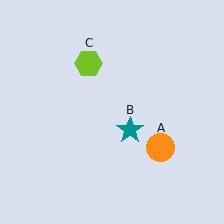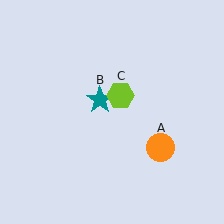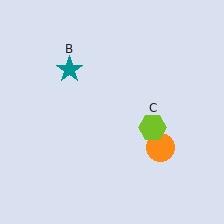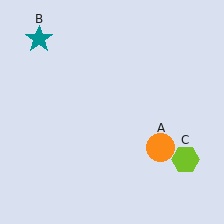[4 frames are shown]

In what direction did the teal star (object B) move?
The teal star (object B) moved up and to the left.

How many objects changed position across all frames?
2 objects changed position: teal star (object B), lime hexagon (object C).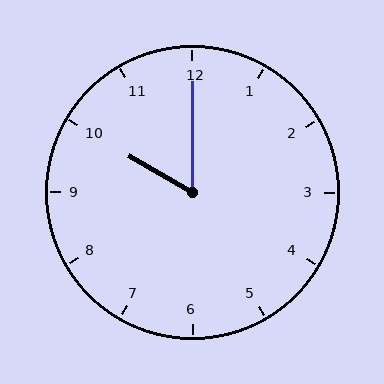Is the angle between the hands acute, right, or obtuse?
It is acute.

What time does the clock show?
10:00.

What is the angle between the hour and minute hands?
Approximately 60 degrees.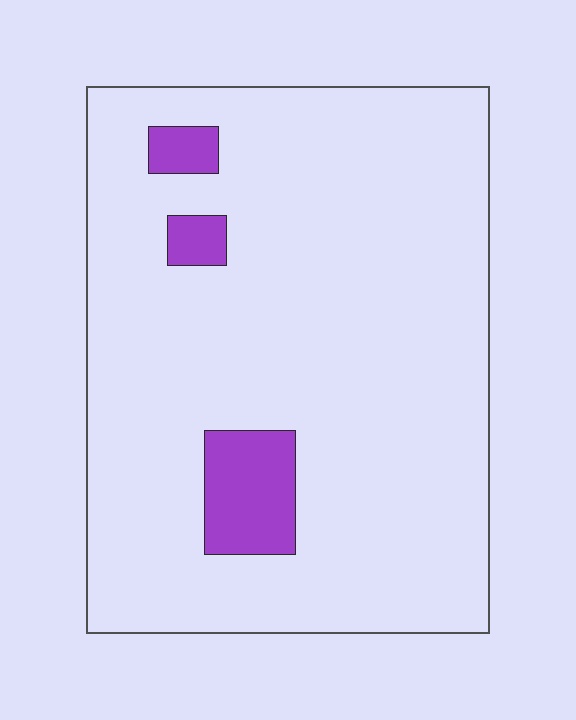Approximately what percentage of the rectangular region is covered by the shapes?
Approximately 10%.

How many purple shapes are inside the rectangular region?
3.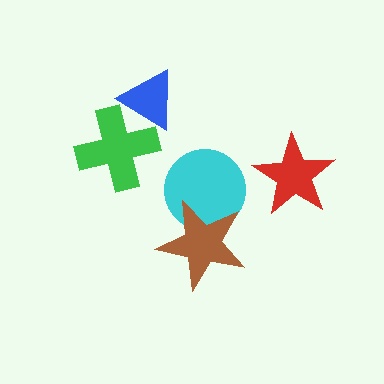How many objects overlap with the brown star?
1 object overlaps with the brown star.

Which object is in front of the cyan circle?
The brown star is in front of the cyan circle.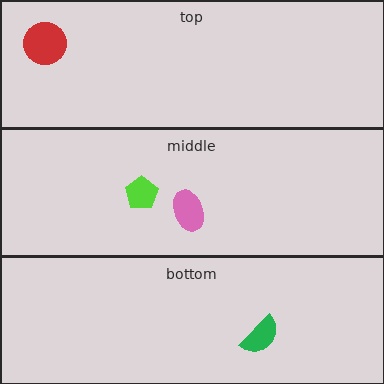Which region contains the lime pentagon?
The middle region.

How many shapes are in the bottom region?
1.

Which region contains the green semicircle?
The bottom region.